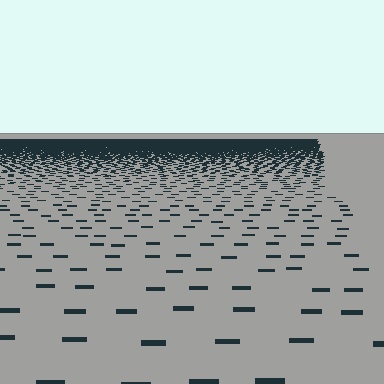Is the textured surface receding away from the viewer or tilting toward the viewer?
The surface is receding away from the viewer. Texture elements get smaller and denser toward the top.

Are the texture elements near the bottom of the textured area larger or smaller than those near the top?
Larger. Near the bottom, elements are closer to the viewer and appear at a bigger on-screen size.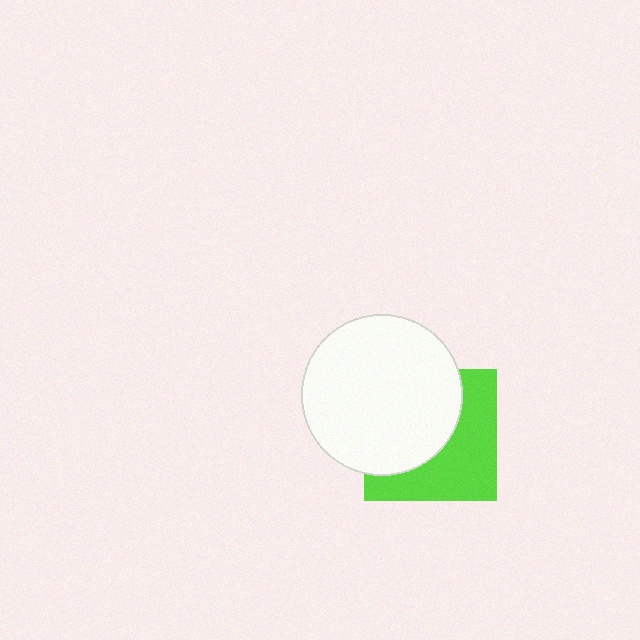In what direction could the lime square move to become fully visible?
The lime square could move toward the lower-right. That would shift it out from behind the white circle entirely.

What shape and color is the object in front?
The object in front is a white circle.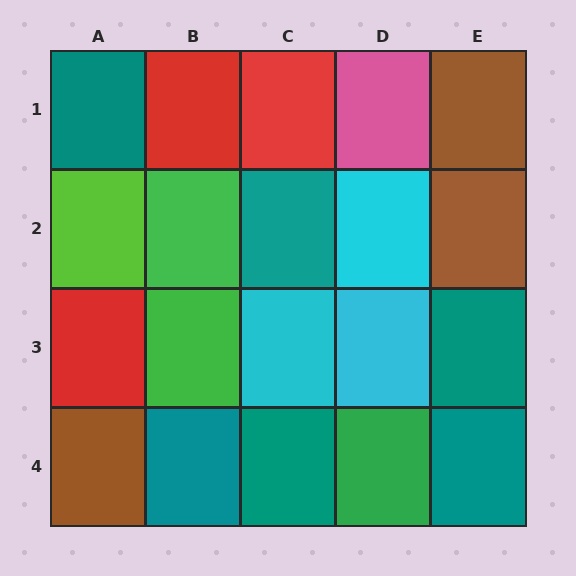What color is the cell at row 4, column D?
Green.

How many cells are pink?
1 cell is pink.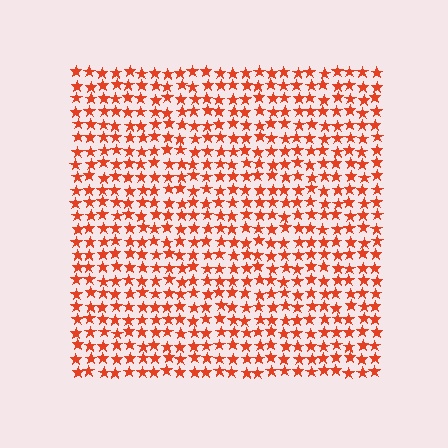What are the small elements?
The small elements are stars.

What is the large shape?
The large shape is a square.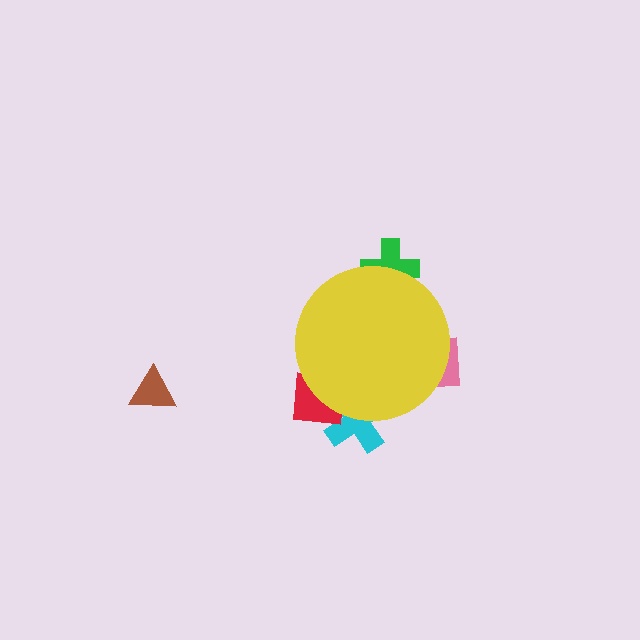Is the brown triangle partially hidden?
No, the brown triangle is fully visible.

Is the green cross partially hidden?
Yes, the green cross is partially hidden behind the yellow circle.